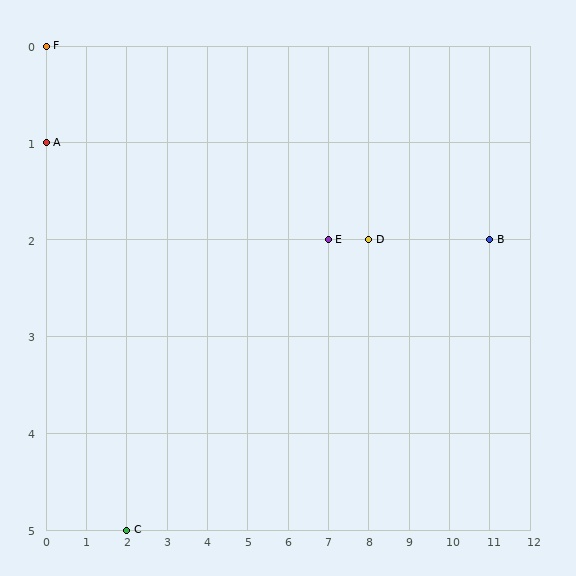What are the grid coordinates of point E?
Point E is at grid coordinates (7, 2).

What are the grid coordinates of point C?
Point C is at grid coordinates (2, 5).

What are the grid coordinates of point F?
Point F is at grid coordinates (0, 0).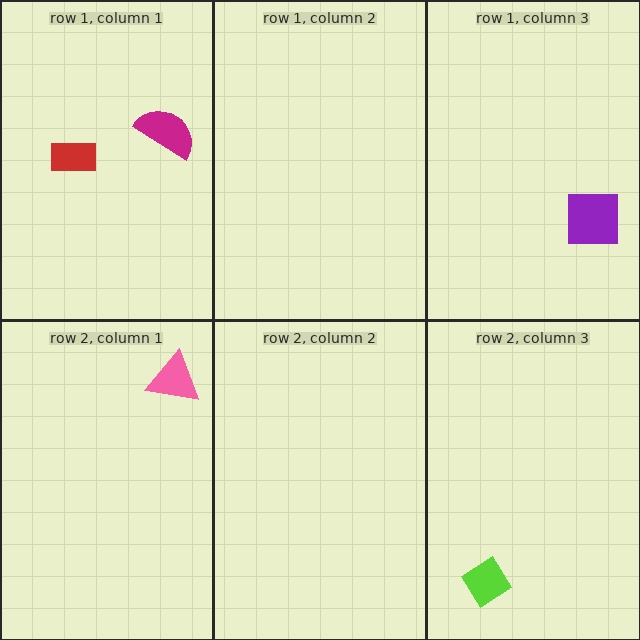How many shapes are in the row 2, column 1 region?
1.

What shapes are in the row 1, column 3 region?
The purple square.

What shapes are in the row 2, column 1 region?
The pink triangle.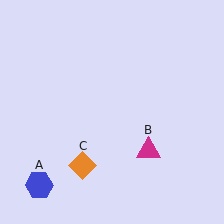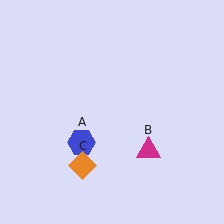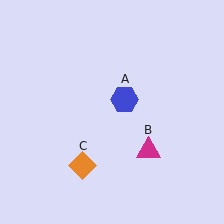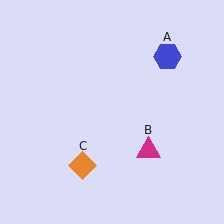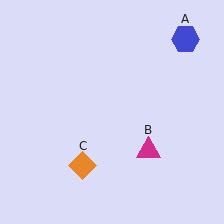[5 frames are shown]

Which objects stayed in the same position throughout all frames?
Magenta triangle (object B) and orange diamond (object C) remained stationary.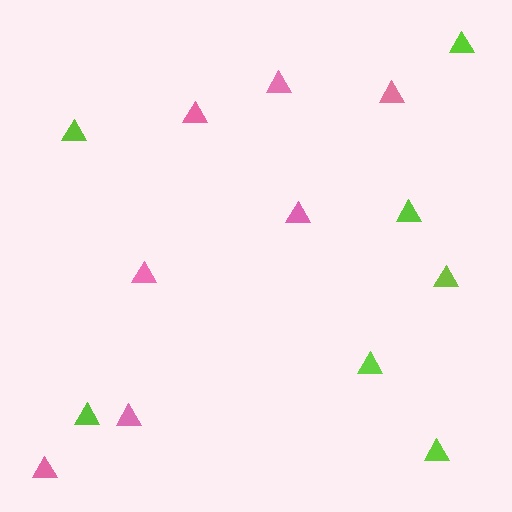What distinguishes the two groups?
There are 2 groups: one group of lime triangles (7) and one group of pink triangles (7).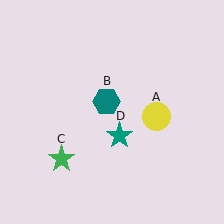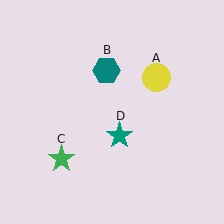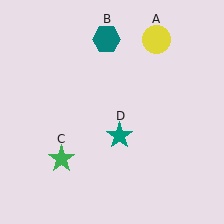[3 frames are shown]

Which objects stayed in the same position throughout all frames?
Green star (object C) and teal star (object D) remained stationary.